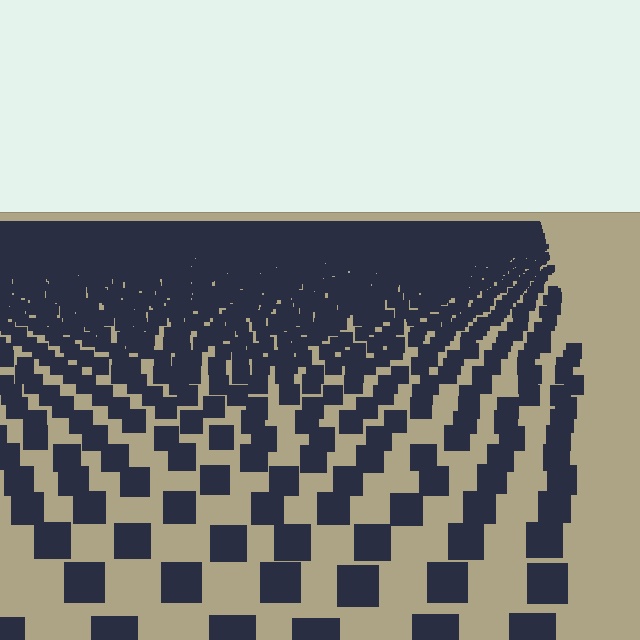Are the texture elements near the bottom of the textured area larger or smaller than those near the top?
Larger. Near the bottom, elements are closer to the viewer and appear at a bigger on-screen size.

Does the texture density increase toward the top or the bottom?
Density increases toward the top.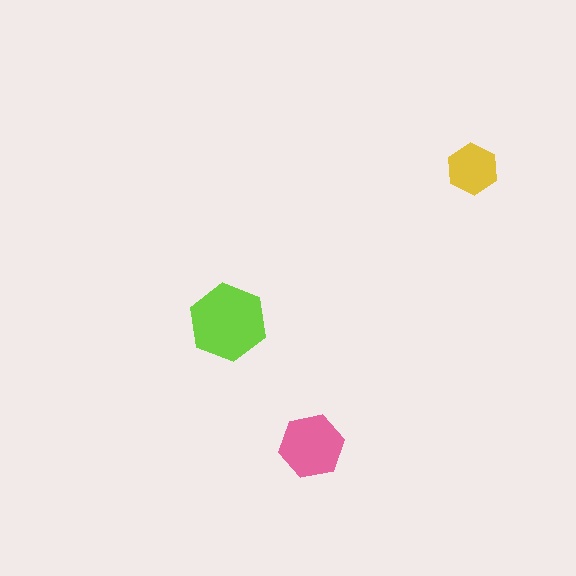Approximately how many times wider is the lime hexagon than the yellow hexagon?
About 1.5 times wider.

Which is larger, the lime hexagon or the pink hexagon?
The lime one.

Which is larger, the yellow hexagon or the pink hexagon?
The pink one.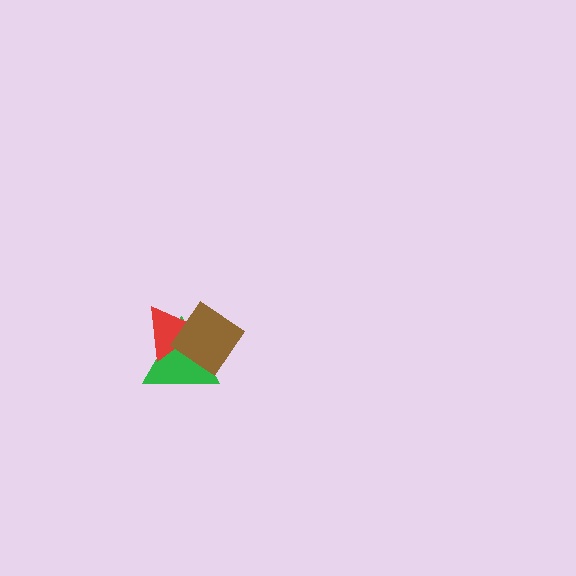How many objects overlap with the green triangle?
2 objects overlap with the green triangle.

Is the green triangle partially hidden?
Yes, it is partially covered by another shape.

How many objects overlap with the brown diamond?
2 objects overlap with the brown diamond.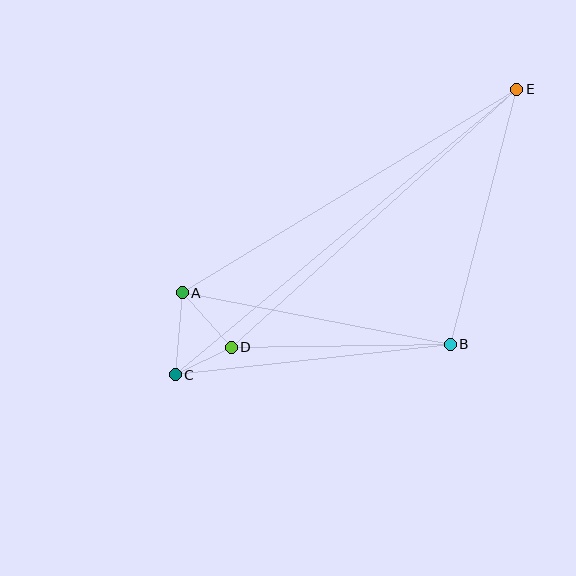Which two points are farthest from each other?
Points C and E are farthest from each other.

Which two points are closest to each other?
Points C and D are closest to each other.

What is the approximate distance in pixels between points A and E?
The distance between A and E is approximately 391 pixels.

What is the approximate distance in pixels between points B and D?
The distance between B and D is approximately 219 pixels.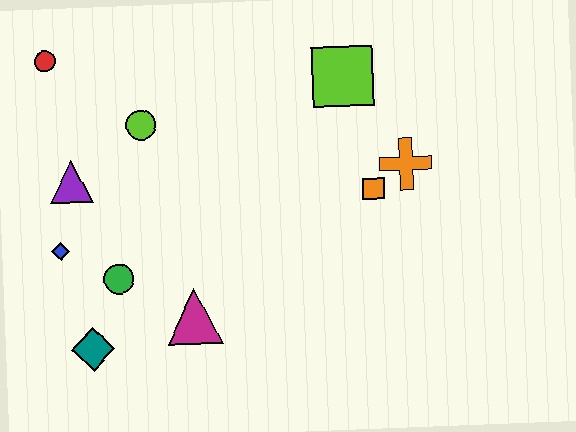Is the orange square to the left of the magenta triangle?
No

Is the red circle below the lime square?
No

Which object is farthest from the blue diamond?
The orange cross is farthest from the blue diamond.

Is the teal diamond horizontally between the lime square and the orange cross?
No